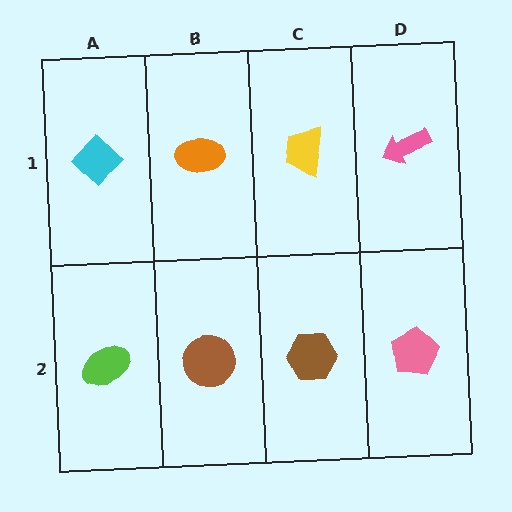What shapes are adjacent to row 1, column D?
A pink pentagon (row 2, column D), a yellow trapezoid (row 1, column C).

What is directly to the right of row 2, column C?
A pink pentagon.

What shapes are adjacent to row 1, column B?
A brown circle (row 2, column B), a cyan diamond (row 1, column A), a yellow trapezoid (row 1, column C).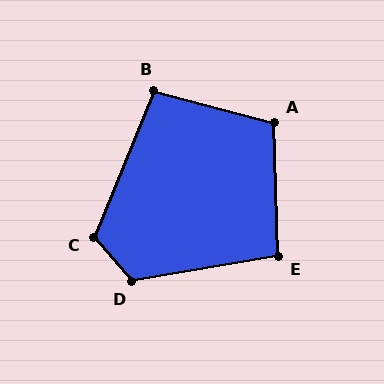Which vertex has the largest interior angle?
D, at approximately 121 degrees.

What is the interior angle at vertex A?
Approximately 106 degrees (obtuse).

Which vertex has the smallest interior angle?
B, at approximately 98 degrees.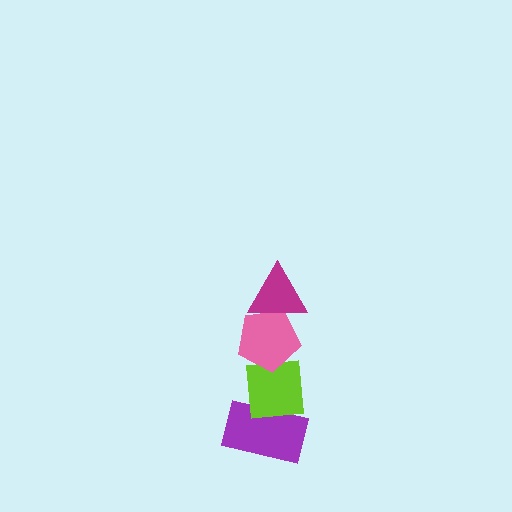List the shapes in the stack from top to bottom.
From top to bottom: the magenta triangle, the pink pentagon, the lime square, the purple rectangle.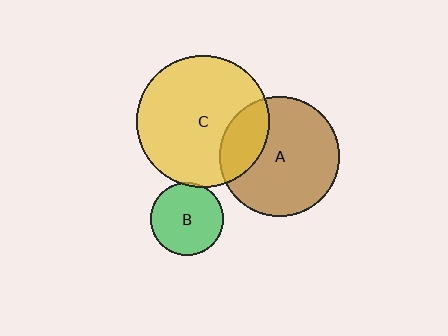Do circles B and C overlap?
Yes.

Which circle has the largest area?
Circle C (yellow).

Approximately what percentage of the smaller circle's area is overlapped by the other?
Approximately 5%.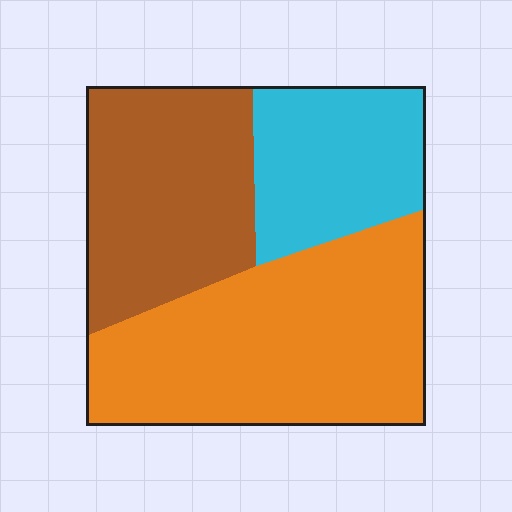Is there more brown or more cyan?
Brown.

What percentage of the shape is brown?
Brown takes up about one third (1/3) of the shape.